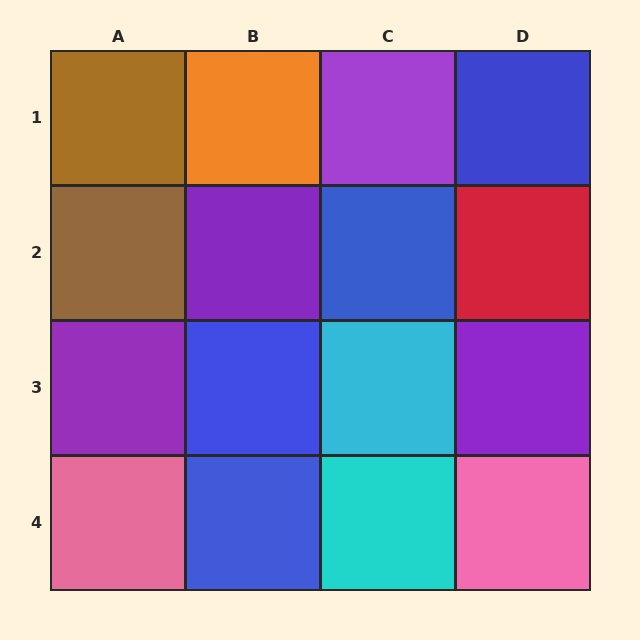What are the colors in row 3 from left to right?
Purple, blue, cyan, purple.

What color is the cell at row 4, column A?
Pink.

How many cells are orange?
1 cell is orange.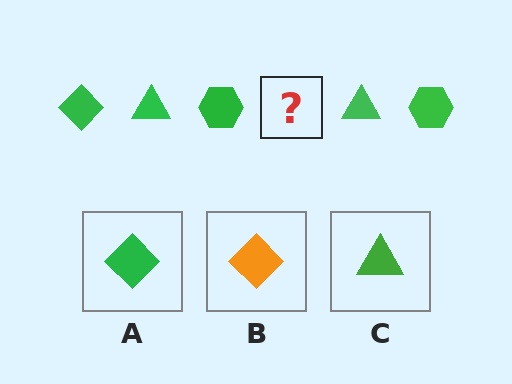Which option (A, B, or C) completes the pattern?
A.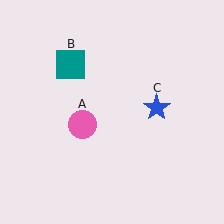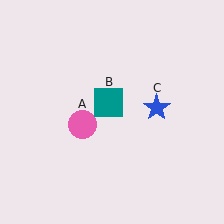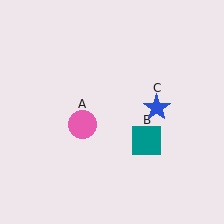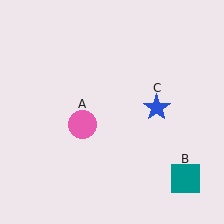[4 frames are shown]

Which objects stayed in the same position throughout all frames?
Pink circle (object A) and blue star (object C) remained stationary.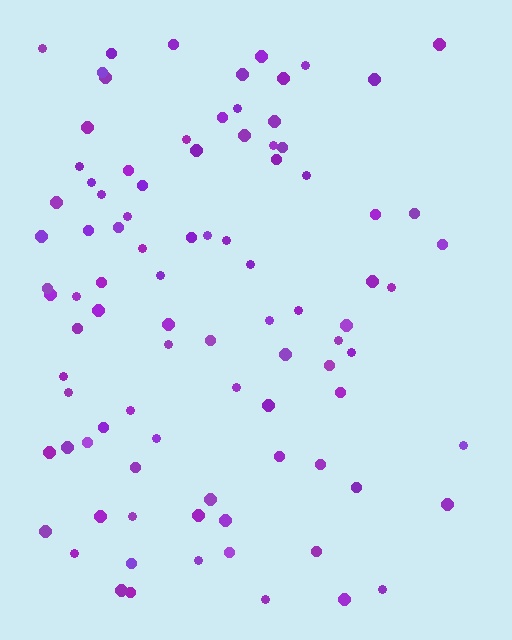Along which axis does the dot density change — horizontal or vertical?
Horizontal.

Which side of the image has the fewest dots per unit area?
The right.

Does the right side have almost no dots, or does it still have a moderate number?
Still a moderate number, just noticeably fewer than the left.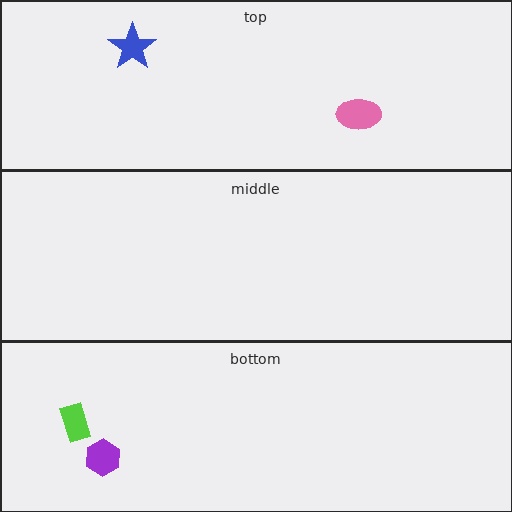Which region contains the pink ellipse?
The top region.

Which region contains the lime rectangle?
The bottom region.